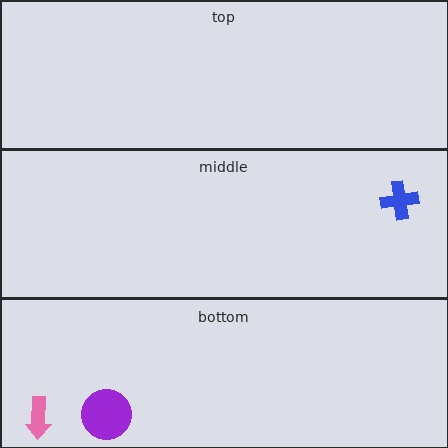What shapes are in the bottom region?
The purple circle, the pink arrow.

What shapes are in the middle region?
The blue cross.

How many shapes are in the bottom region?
2.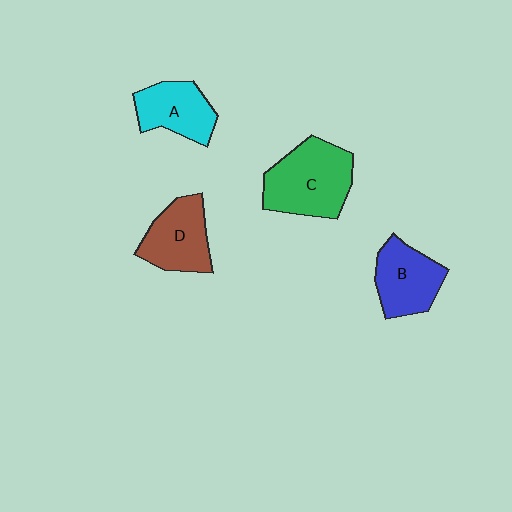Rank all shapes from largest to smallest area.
From largest to smallest: C (green), D (brown), B (blue), A (cyan).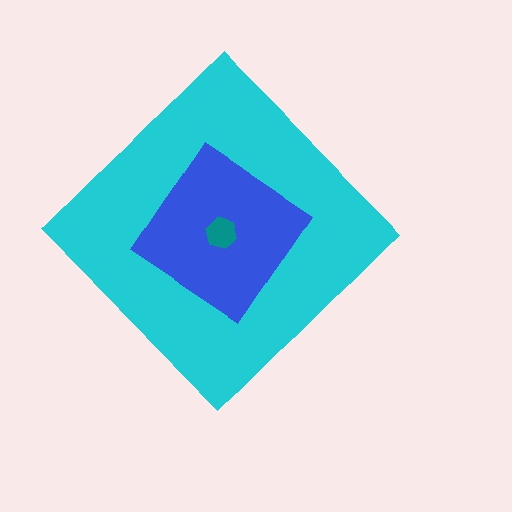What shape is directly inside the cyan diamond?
The blue diamond.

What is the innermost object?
The teal hexagon.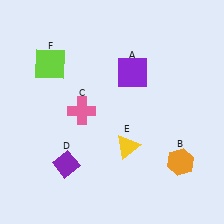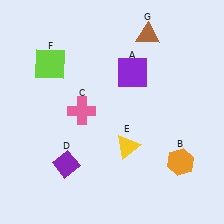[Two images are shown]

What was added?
A brown triangle (G) was added in Image 2.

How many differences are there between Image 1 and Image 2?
There is 1 difference between the two images.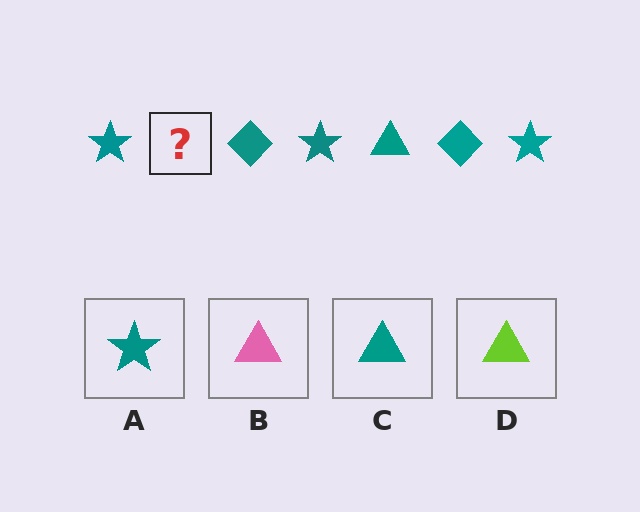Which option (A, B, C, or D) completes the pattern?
C.